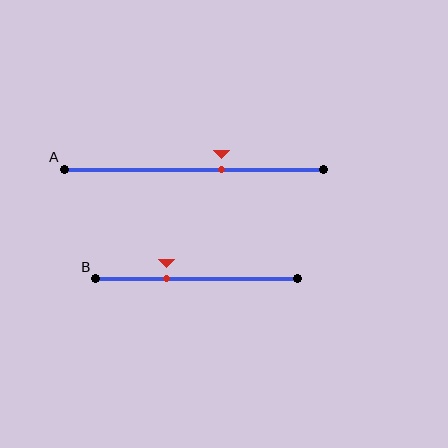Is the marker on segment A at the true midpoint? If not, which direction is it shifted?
No, the marker on segment A is shifted to the right by about 11% of the segment length.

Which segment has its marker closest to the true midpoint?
Segment A has its marker closest to the true midpoint.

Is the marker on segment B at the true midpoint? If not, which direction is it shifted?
No, the marker on segment B is shifted to the left by about 15% of the segment length.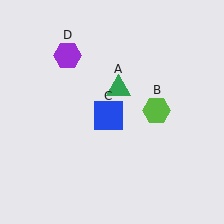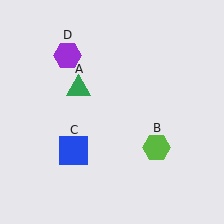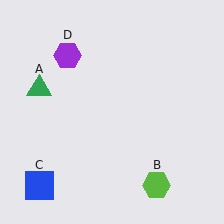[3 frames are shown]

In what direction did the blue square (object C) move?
The blue square (object C) moved down and to the left.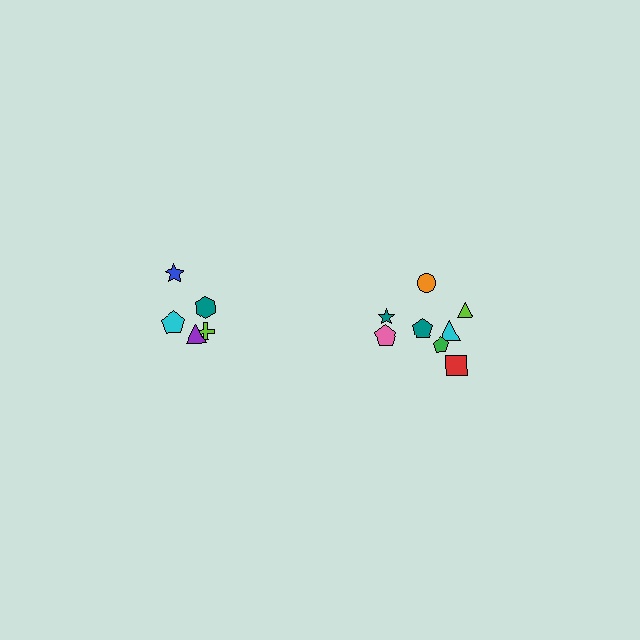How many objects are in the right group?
There are 8 objects.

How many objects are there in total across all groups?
There are 13 objects.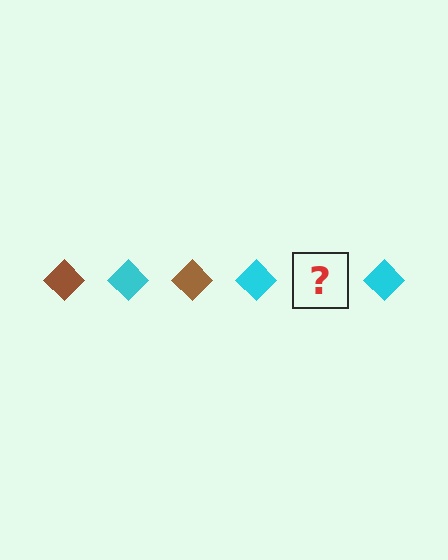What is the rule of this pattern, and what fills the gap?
The rule is that the pattern cycles through brown, cyan diamonds. The gap should be filled with a brown diamond.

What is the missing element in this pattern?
The missing element is a brown diamond.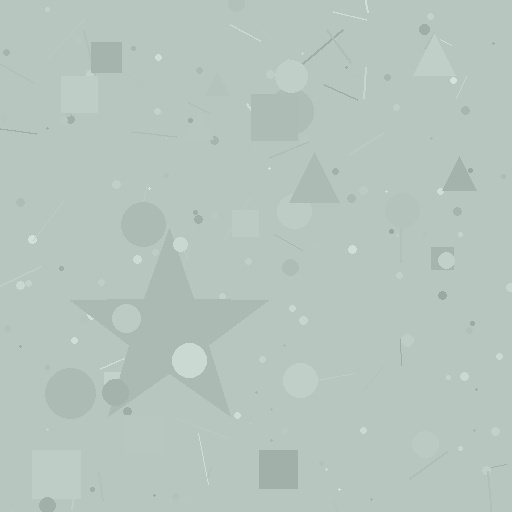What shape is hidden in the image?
A star is hidden in the image.